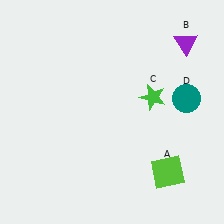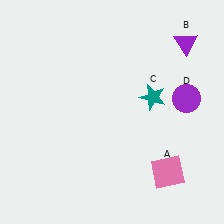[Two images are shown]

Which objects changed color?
A changed from lime to pink. C changed from green to teal. D changed from teal to purple.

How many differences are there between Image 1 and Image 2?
There are 3 differences between the two images.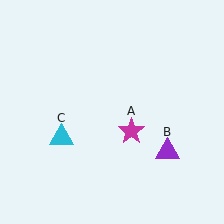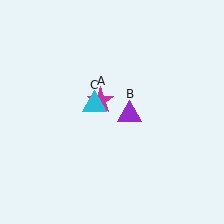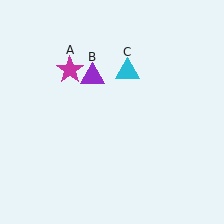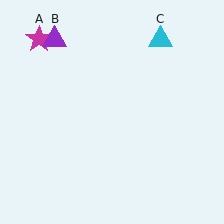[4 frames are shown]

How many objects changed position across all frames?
3 objects changed position: magenta star (object A), purple triangle (object B), cyan triangle (object C).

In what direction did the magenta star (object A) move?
The magenta star (object A) moved up and to the left.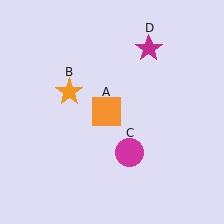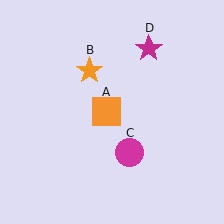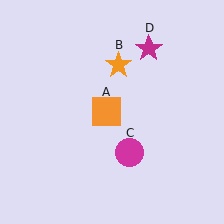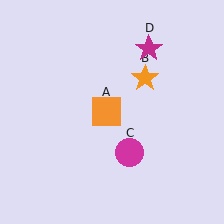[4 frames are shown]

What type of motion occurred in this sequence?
The orange star (object B) rotated clockwise around the center of the scene.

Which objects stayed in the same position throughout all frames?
Orange square (object A) and magenta circle (object C) and magenta star (object D) remained stationary.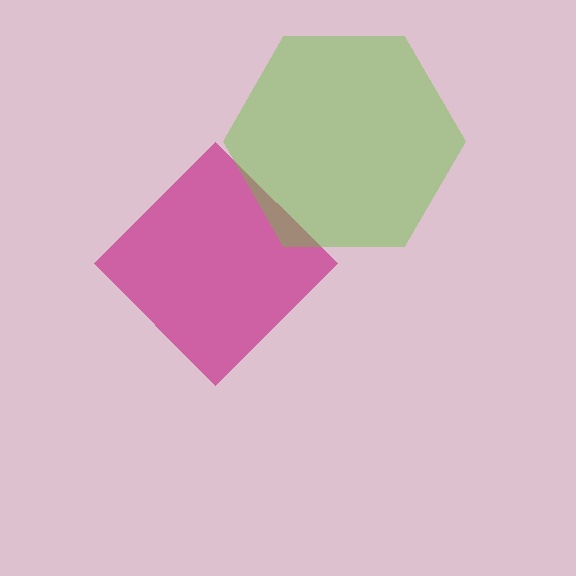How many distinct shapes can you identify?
There are 2 distinct shapes: a magenta diamond, a lime hexagon.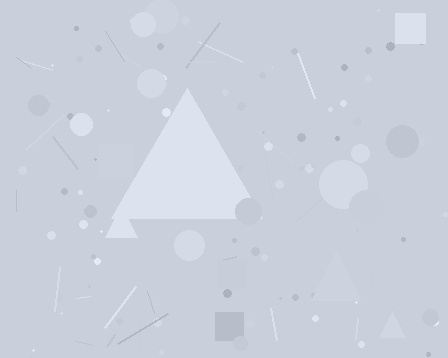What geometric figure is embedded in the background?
A triangle is embedded in the background.